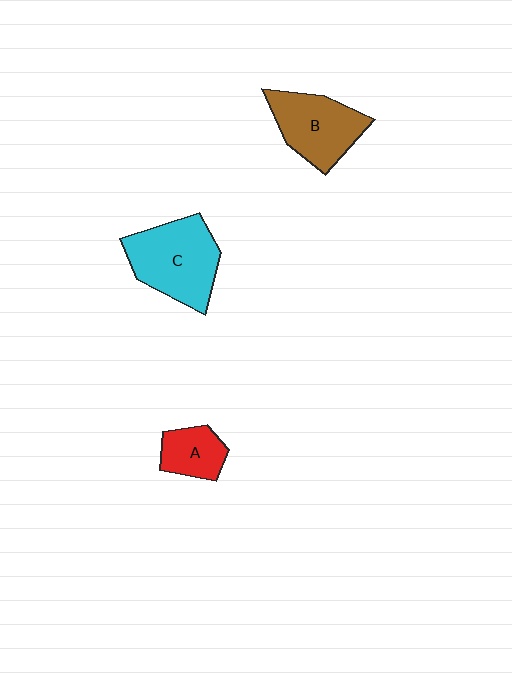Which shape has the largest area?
Shape C (cyan).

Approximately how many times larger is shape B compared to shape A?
Approximately 1.8 times.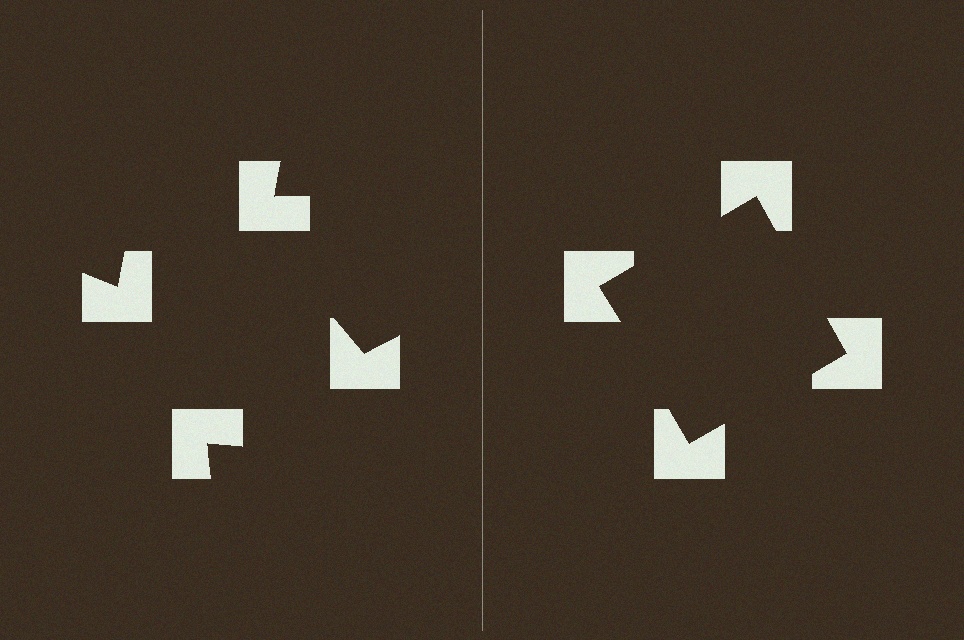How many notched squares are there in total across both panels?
8 — 4 on each side.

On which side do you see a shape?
An illusory square appears on the right side. On the left side the wedge cuts are rotated, so no coherent shape forms.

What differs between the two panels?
The notched squares are positioned identically on both sides; only the wedge orientations differ. On the right they align to a square; on the left they are misaligned.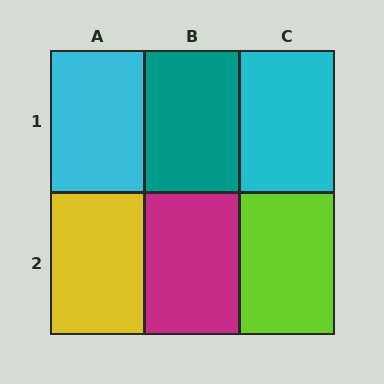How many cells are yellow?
1 cell is yellow.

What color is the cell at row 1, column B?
Teal.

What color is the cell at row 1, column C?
Cyan.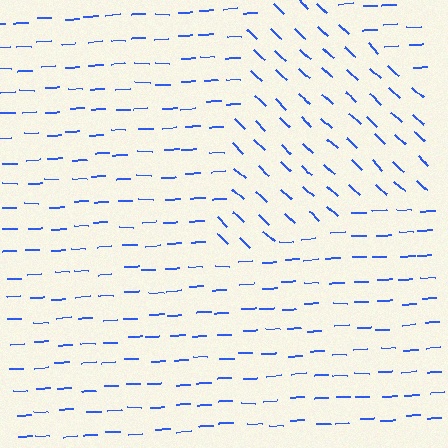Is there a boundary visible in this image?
Yes, there is a texture boundary formed by a change in line orientation.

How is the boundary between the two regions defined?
The boundary is defined purely by a change in line orientation (approximately 45 degrees difference). All lines are the same color and thickness.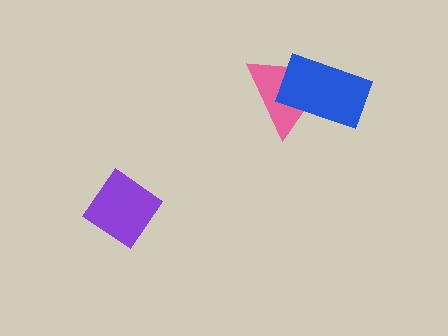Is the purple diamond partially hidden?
No, no other shape covers it.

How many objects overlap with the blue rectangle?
1 object overlaps with the blue rectangle.